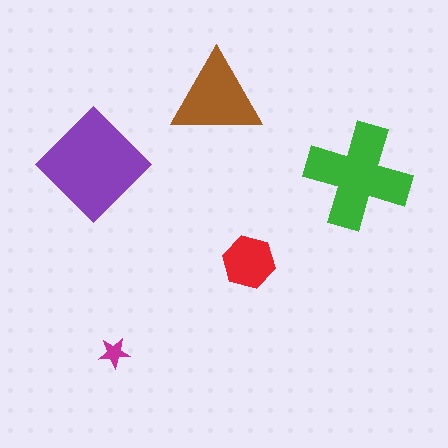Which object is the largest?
The purple diamond.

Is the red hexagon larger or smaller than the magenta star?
Larger.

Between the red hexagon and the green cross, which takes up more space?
The green cross.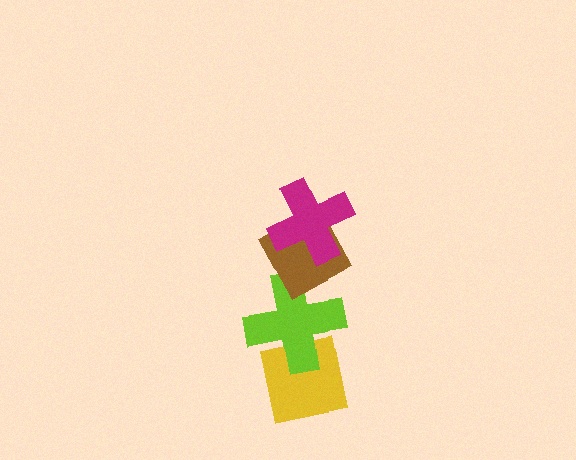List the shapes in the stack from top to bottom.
From top to bottom: the magenta cross, the brown diamond, the lime cross, the yellow square.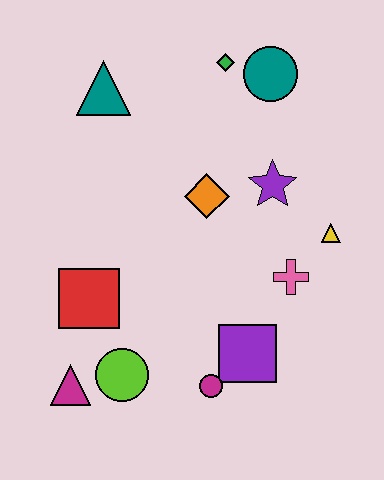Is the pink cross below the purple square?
No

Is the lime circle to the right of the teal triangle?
Yes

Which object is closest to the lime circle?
The magenta triangle is closest to the lime circle.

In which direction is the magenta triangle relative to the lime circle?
The magenta triangle is to the left of the lime circle.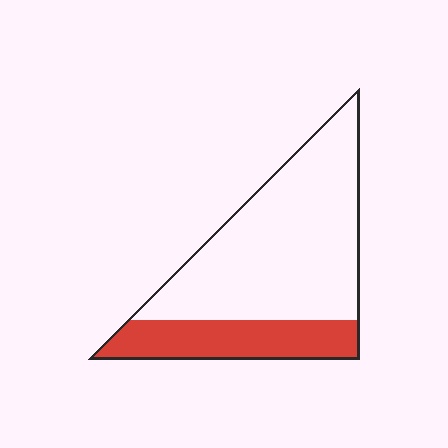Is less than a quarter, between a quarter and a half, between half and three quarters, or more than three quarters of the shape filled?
Between a quarter and a half.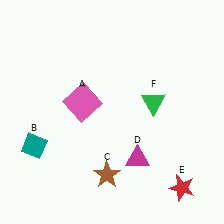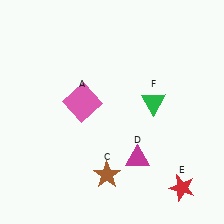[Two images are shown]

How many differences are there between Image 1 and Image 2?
There is 1 difference between the two images.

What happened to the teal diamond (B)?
The teal diamond (B) was removed in Image 2. It was in the bottom-left area of Image 1.